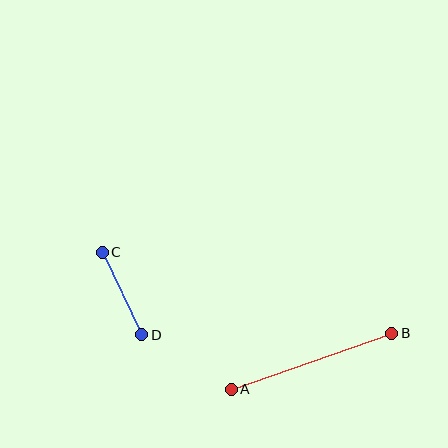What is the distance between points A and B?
The distance is approximately 170 pixels.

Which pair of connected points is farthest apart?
Points A and B are farthest apart.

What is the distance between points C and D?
The distance is approximately 92 pixels.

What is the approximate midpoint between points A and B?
The midpoint is at approximately (311, 361) pixels.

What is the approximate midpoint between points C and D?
The midpoint is at approximately (122, 294) pixels.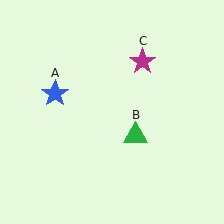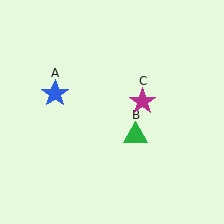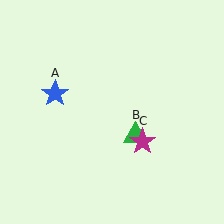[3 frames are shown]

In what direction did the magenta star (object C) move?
The magenta star (object C) moved down.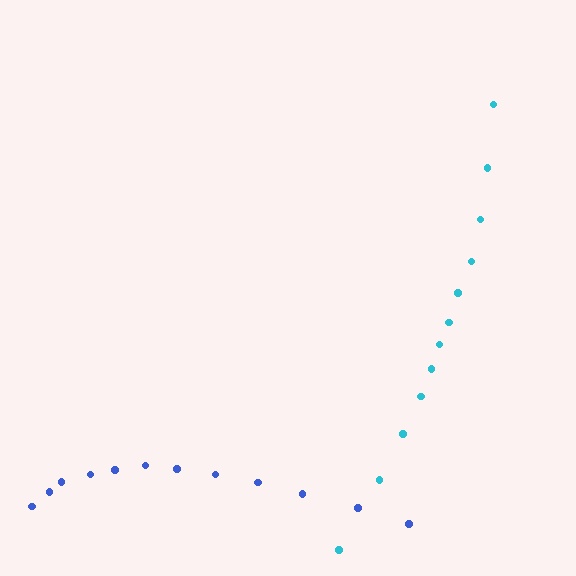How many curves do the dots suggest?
There are 2 distinct paths.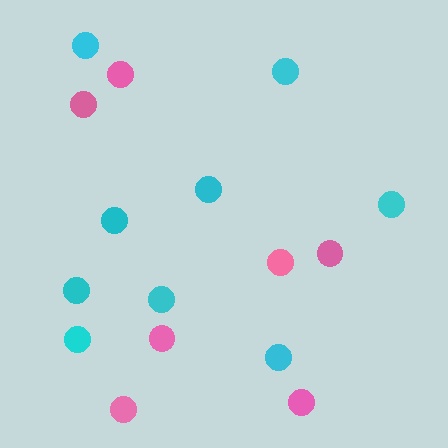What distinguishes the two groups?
There are 2 groups: one group of pink circles (7) and one group of cyan circles (9).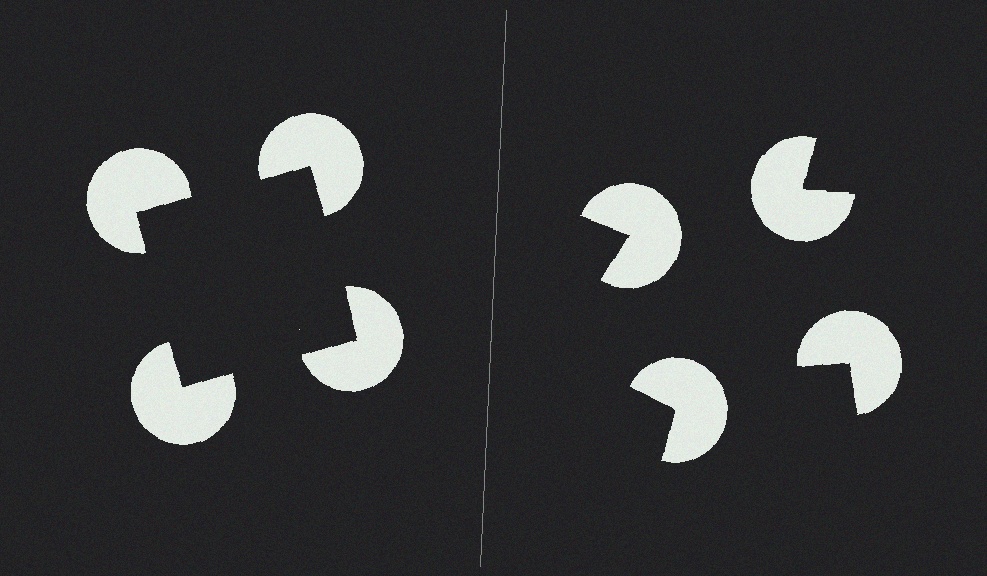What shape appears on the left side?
An illusory square.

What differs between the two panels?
The pac-man discs are positioned identically on both sides; only the wedge orientations differ. On the left they align to a square; on the right they are misaligned.